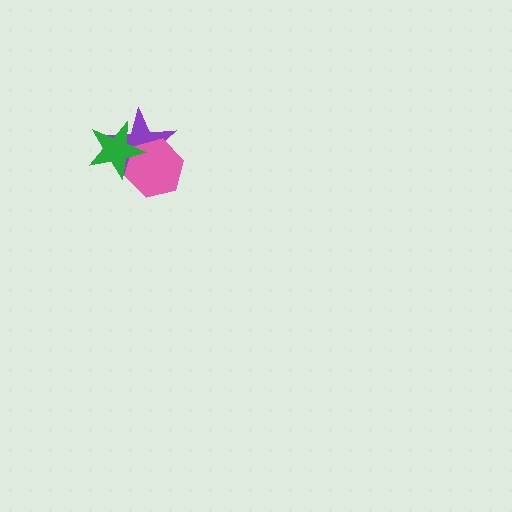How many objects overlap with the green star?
2 objects overlap with the green star.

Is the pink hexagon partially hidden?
Yes, it is partially covered by another shape.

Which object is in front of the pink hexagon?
The green star is in front of the pink hexagon.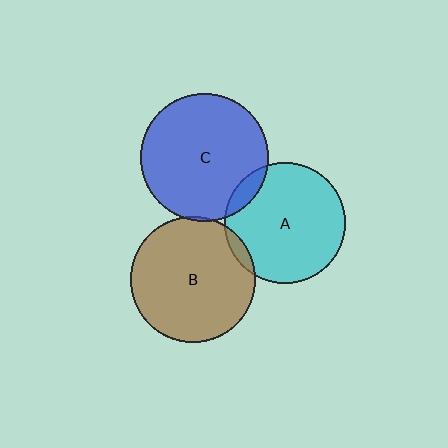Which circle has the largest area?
Circle C (blue).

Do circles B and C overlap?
Yes.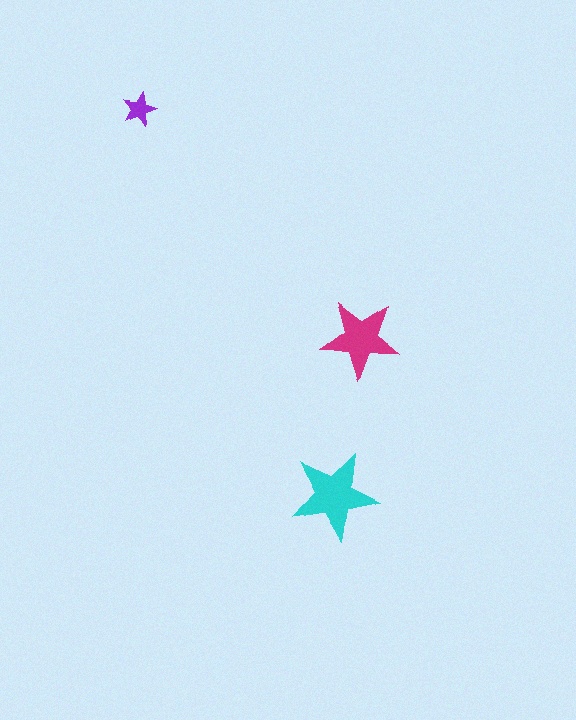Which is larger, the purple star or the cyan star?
The cyan one.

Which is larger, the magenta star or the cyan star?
The cyan one.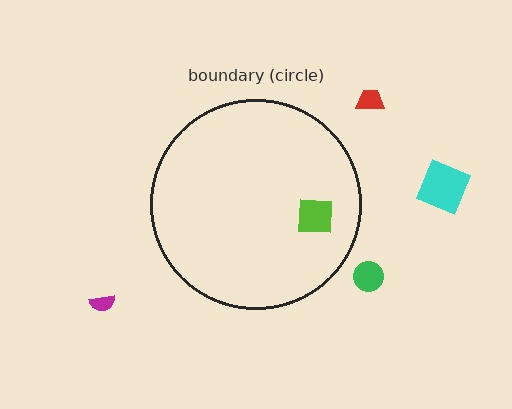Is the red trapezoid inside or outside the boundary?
Outside.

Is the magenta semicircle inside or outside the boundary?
Outside.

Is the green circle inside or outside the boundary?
Outside.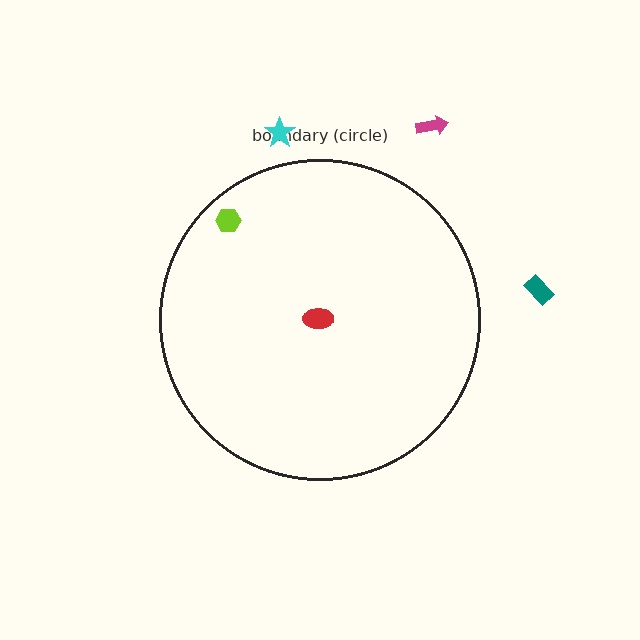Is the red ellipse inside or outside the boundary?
Inside.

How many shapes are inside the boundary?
2 inside, 3 outside.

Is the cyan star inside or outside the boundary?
Outside.